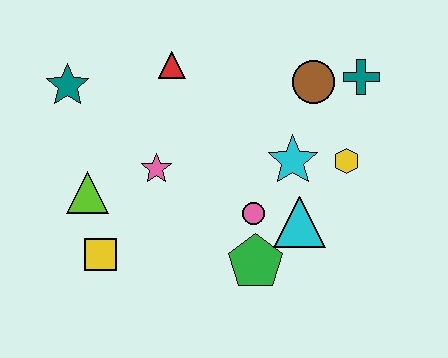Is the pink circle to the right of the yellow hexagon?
No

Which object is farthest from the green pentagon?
The teal star is farthest from the green pentagon.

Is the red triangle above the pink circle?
Yes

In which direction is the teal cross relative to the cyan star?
The teal cross is above the cyan star.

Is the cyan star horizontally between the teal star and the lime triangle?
No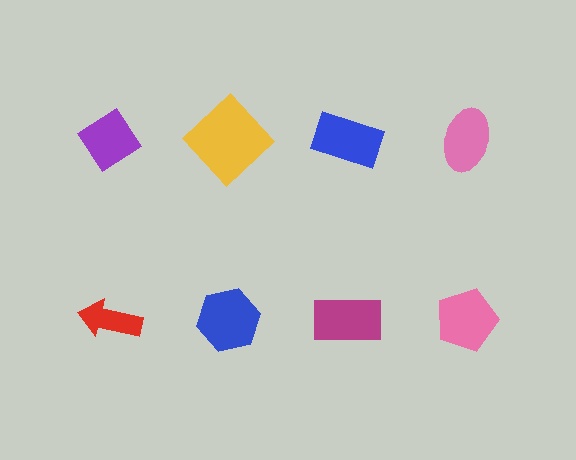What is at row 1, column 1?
A purple diamond.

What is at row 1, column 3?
A blue rectangle.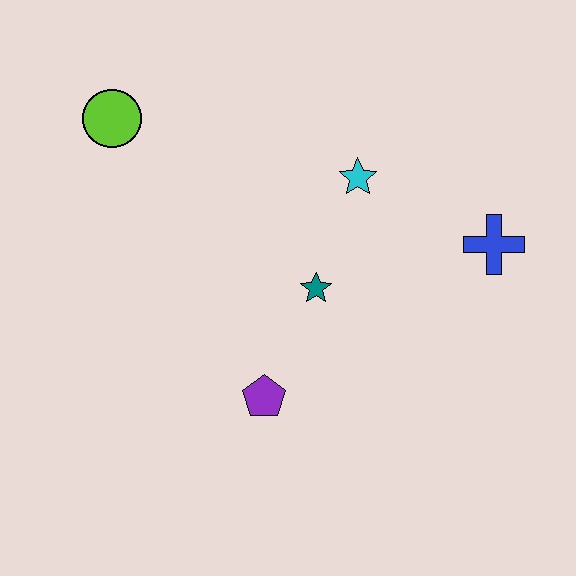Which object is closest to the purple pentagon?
The teal star is closest to the purple pentagon.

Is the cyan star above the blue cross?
Yes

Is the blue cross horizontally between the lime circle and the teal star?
No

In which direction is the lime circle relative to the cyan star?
The lime circle is to the left of the cyan star.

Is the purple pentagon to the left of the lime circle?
No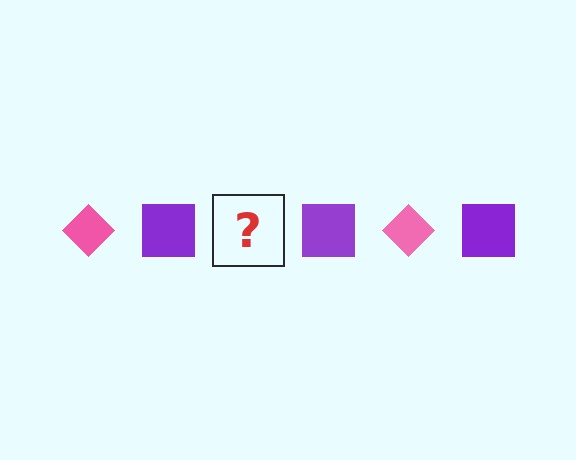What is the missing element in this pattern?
The missing element is a pink diamond.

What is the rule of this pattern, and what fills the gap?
The rule is that the pattern alternates between pink diamond and purple square. The gap should be filled with a pink diamond.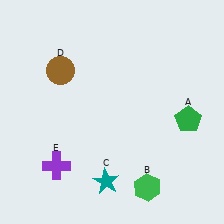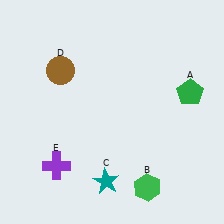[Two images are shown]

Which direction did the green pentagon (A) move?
The green pentagon (A) moved up.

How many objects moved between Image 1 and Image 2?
1 object moved between the two images.